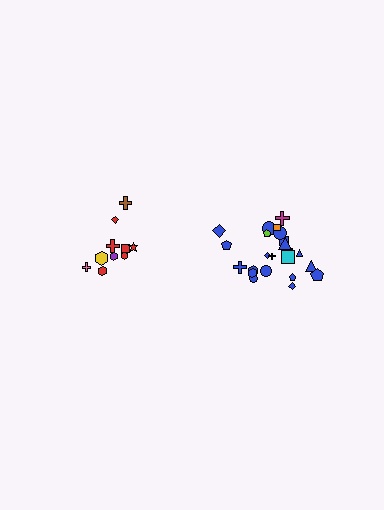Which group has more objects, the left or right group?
The right group.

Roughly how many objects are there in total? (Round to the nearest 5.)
Roughly 35 objects in total.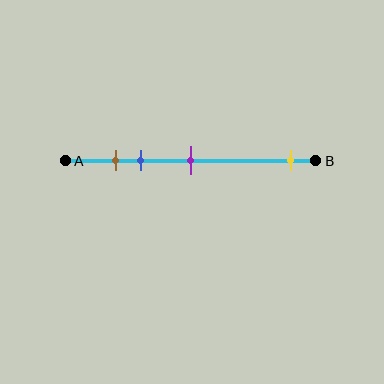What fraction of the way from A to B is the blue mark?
The blue mark is approximately 30% (0.3) of the way from A to B.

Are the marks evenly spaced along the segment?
No, the marks are not evenly spaced.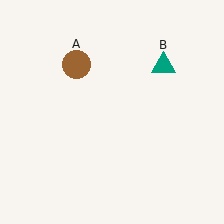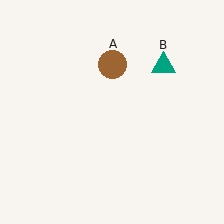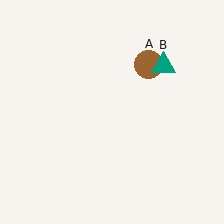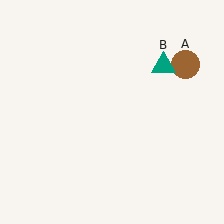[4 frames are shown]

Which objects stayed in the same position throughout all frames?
Teal triangle (object B) remained stationary.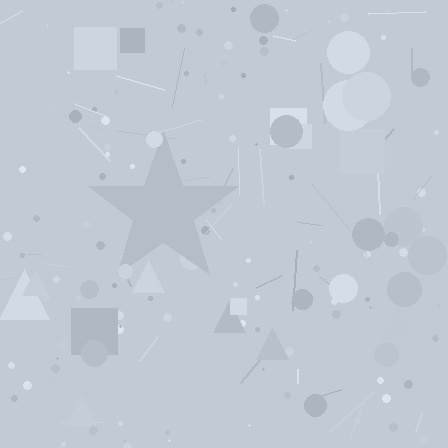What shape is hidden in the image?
A star is hidden in the image.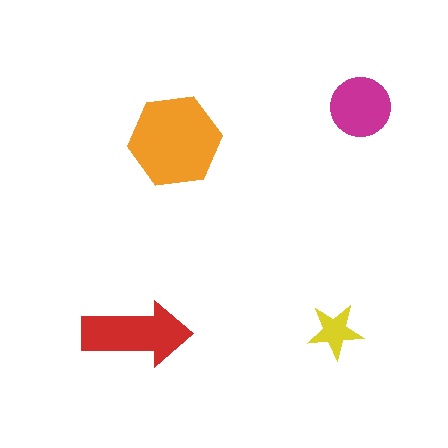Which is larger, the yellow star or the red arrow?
The red arrow.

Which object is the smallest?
The yellow star.